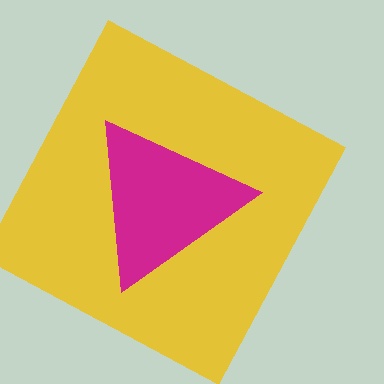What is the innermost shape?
The magenta triangle.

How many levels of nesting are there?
2.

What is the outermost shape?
The yellow square.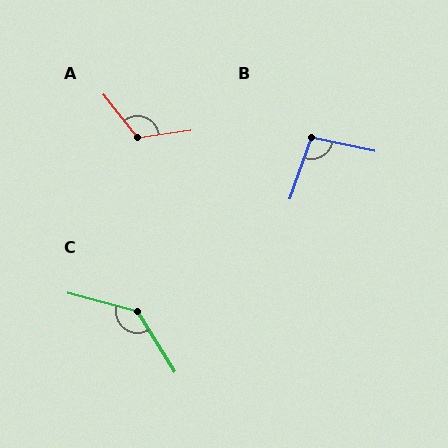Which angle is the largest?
C, at approximately 137 degrees.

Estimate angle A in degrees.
Approximately 120 degrees.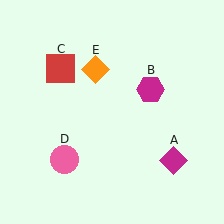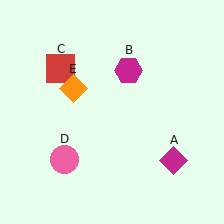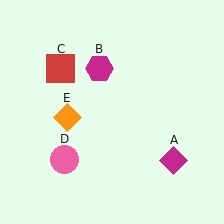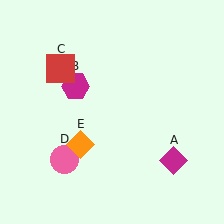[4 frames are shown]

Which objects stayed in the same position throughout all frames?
Magenta diamond (object A) and red square (object C) and pink circle (object D) remained stationary.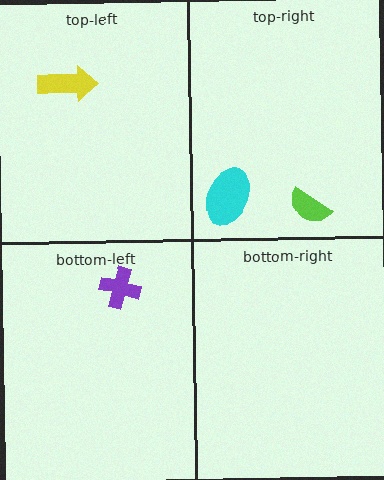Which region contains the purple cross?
The bottom-left region.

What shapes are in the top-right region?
The lime semicircle, the cyan ellipse.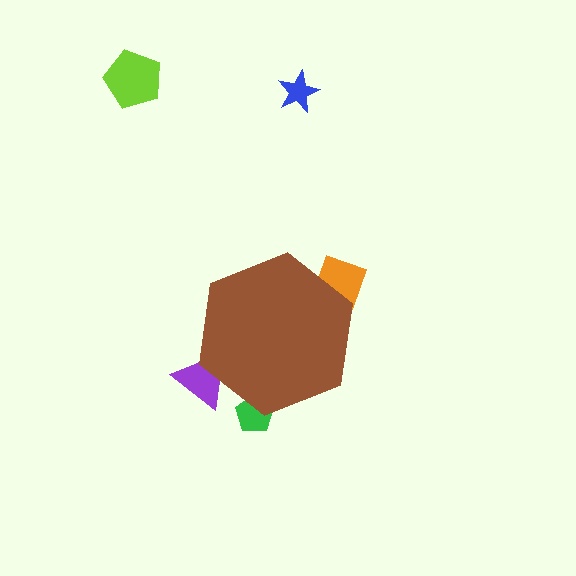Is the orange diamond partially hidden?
Yes, the orange diamond is partially hidden behind the brown hexagon.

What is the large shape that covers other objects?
A brown hexagon.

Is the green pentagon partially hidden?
Yes, the green pentagon is partially hidden behind the brown hexagon.